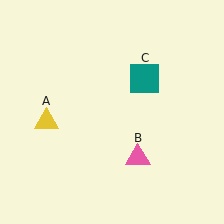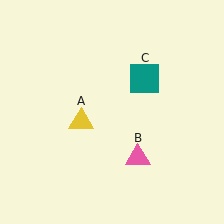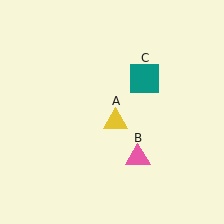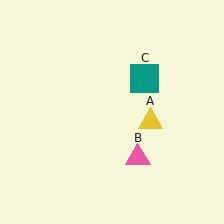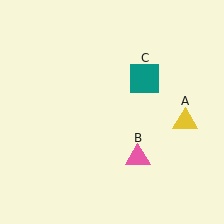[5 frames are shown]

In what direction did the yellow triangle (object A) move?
The yellow triangle (object A) moved right.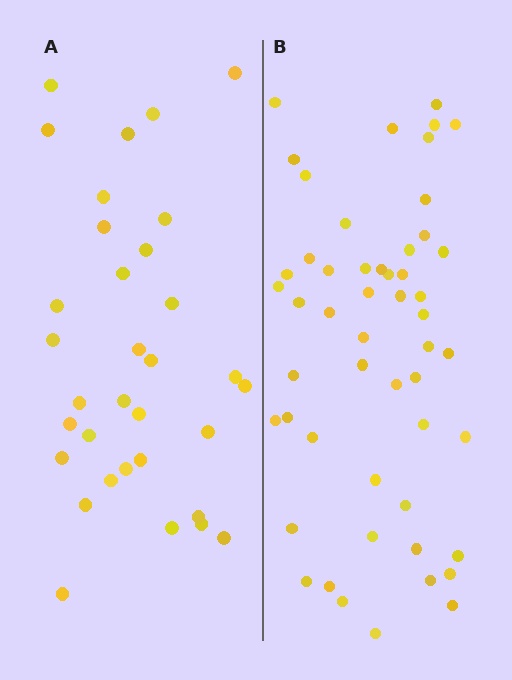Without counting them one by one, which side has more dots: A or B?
Region B (the right region) has more dots.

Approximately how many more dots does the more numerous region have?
Region B has approximately 20 more dots than region A.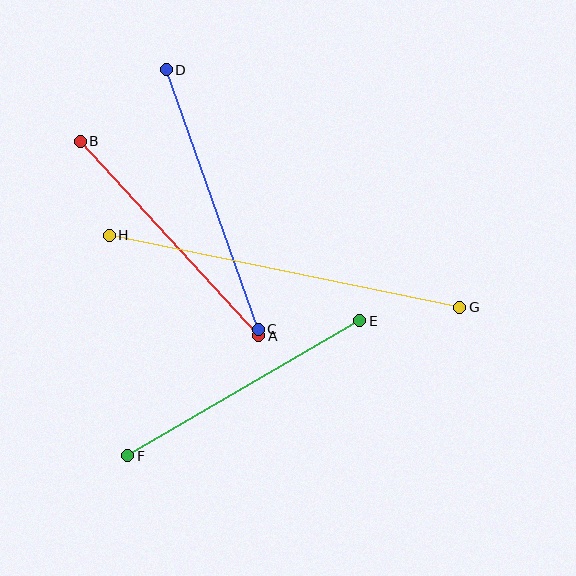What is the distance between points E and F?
The distance is approximately 268 pixels.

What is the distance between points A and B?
The distance is approximately 264 pixels.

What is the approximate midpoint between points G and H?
The midpoint is at approximately (284, 271) pixels.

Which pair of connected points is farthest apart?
Points G and H are farthest apart.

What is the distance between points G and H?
The distance is approximately 358 pixels.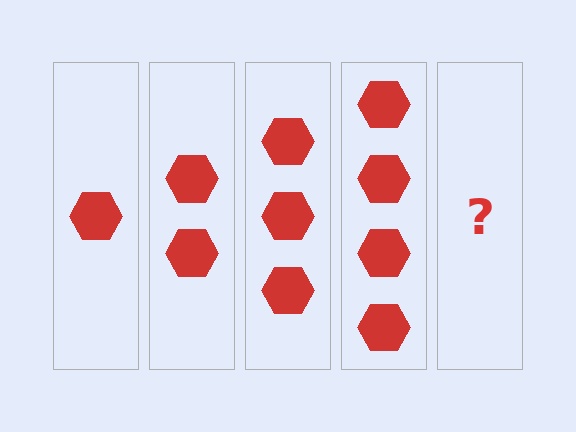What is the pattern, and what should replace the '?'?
The pattern is that each step adds one more hexagon. The '?' should be 5 hexagons.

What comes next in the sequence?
The next element should be 5 hexagons.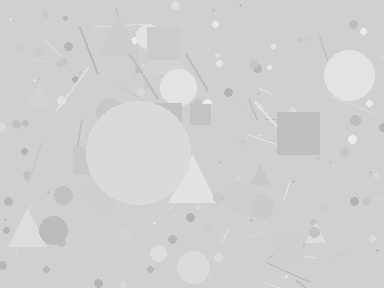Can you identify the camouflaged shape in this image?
The camouflaged shape is a circle.